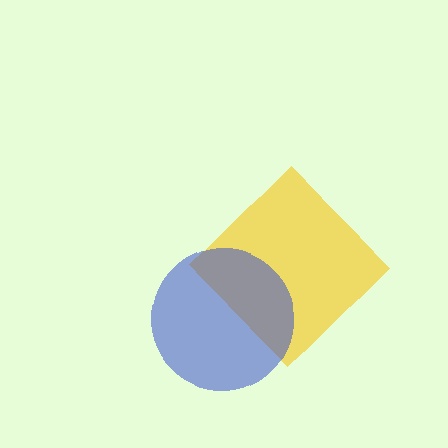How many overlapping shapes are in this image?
There are 2 overlapping shapes in the image.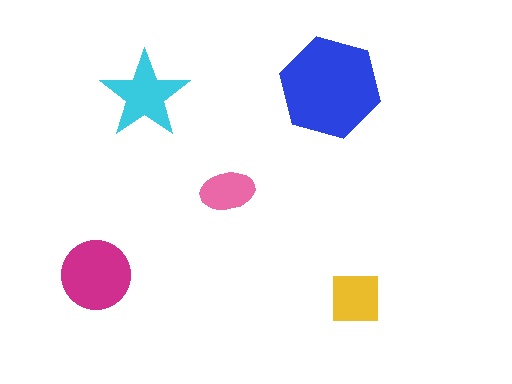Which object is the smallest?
The pink ellipse.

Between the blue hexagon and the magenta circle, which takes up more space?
The blue hexagon.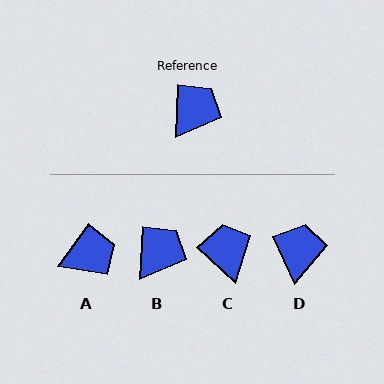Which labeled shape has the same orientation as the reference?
B.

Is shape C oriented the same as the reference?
No, it is off by about 49 degrees.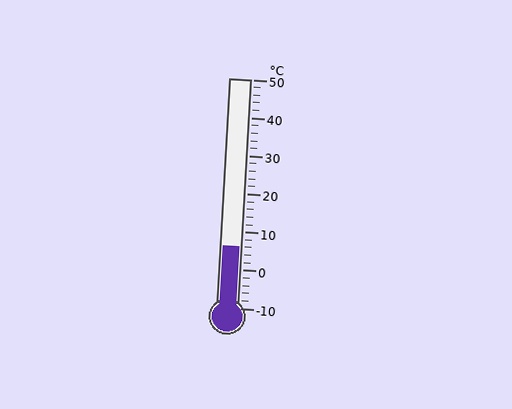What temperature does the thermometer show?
The thermometer shows approximately 6°C.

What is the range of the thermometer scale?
The thermometer scale ranges from -10°C to 50°C.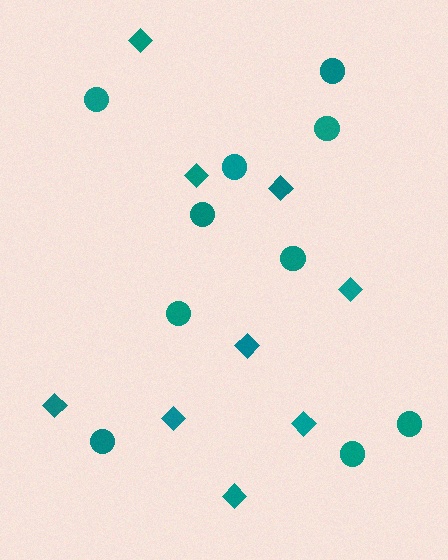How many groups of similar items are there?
There are 2 groups: one group of diamonds (9) and one group of circles (10).